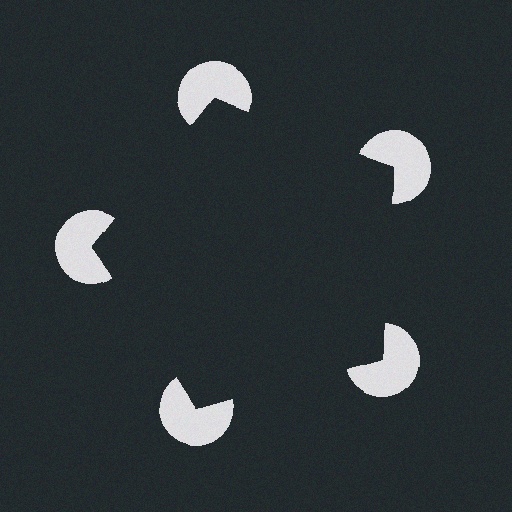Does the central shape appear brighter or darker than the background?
It typically appears slightly darker than the background, even though no actual brightness change is drawn.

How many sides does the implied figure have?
5 sides.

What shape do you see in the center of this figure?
An illusory pentagon — its edges are inferred from the aligned wedge cuts in the pac-man discs, not physically drawn.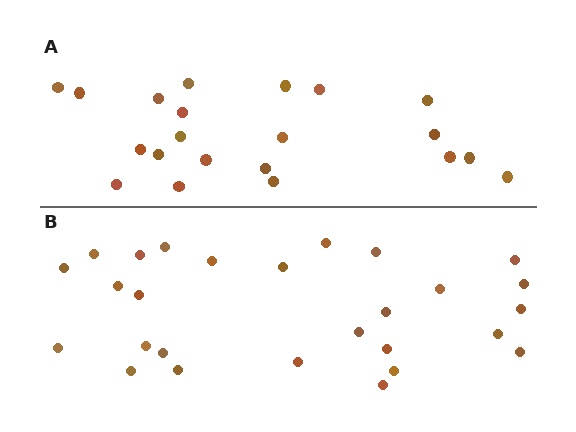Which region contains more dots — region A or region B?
Region B (the bottom region) has more dots.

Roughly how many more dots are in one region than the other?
Region B has about 6 more dots than region A.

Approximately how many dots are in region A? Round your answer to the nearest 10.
About 20 dots. (The exact count is 21, which rounds to 20.)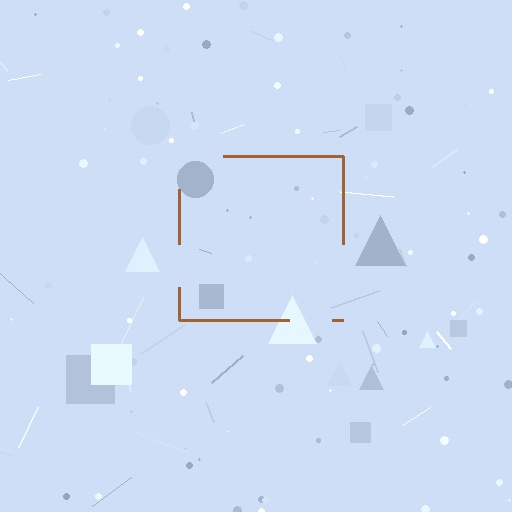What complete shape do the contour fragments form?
The contour fragments form a square.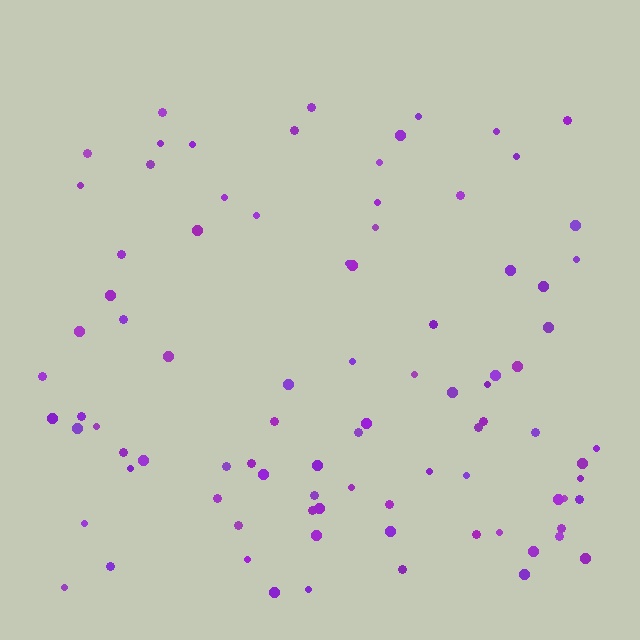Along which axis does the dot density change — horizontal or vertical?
Vertical.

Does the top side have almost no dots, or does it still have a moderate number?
Still a moderate number, just noticeably fewer than the bottom.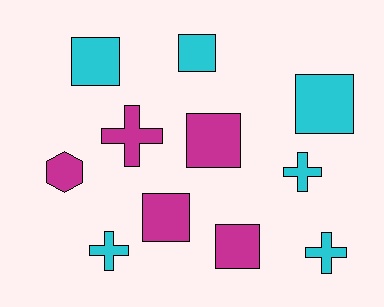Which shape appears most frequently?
Square, with 6 objects.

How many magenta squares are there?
There are 3 magenta squares.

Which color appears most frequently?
Cyan, with 6 objects.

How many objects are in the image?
There are 11 objects.